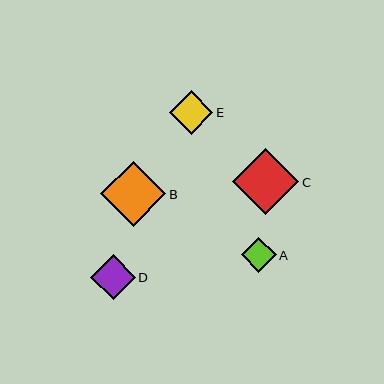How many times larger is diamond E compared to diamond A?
Diamond E is approximately 1.2 times the size of diamond A.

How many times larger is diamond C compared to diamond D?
Diamond C is approximately 1.5 times the size of diamond D.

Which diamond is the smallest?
Diamond A is the smallest with a size of approximately 35 pixels.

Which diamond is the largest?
Diamond C is the largest with a size of approximately 67 pixels.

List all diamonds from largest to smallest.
From largest to smallest: C, B, D, E, A.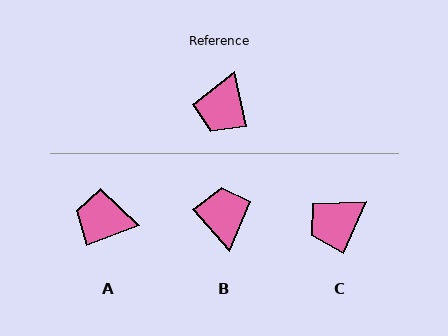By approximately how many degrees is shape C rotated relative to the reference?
Approximately 36 degrees clockwise.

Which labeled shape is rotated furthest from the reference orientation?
B, about 151 degrees away.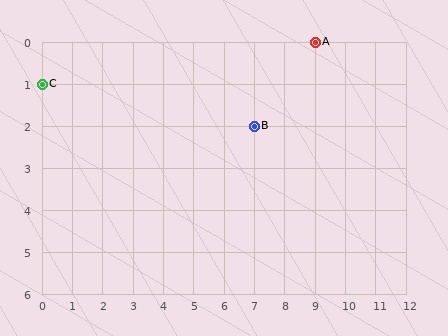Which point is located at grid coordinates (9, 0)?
Point A is at (9, 0).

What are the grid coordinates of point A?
Point A is at grid coordinates (9, 0).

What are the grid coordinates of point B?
Point B is at grid coordinates (7, 2).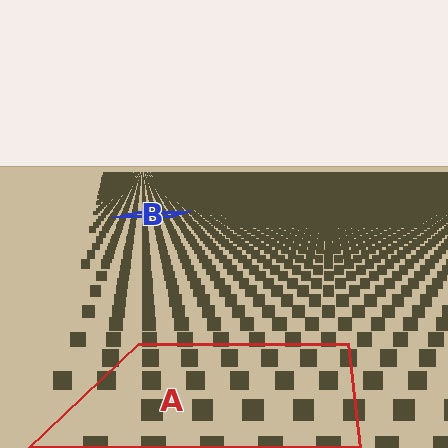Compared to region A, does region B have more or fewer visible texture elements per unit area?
Region B has more texture elements per unit area — they are packed more densely because it is farther away.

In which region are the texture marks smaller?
The texture marks are smaller in region B, because it is farther away.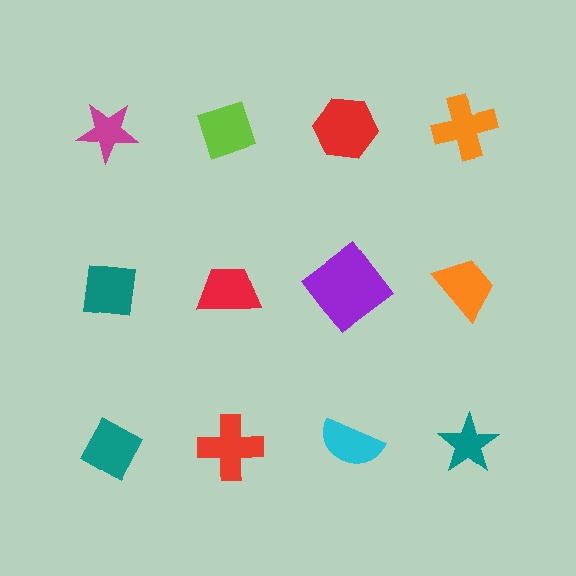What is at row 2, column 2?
A red trapezoid.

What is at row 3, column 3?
A cyan semicircle.